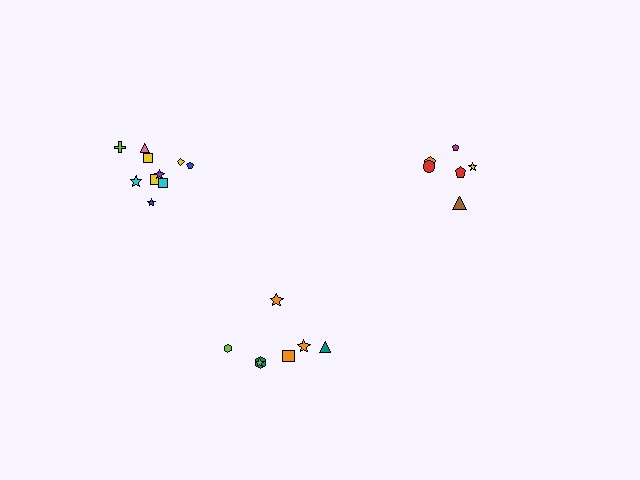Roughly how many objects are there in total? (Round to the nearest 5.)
Roughly 25 objects in total.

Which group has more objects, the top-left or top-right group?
The top-left group.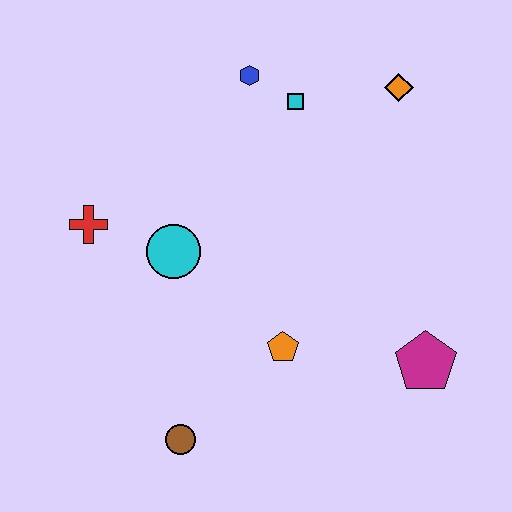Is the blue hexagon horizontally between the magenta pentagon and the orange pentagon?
No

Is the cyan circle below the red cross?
Yes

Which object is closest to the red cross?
The cyan circle is closest to the red cross.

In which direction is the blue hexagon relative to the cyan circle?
The blue hexagon is above the cyan circle.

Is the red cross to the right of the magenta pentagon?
No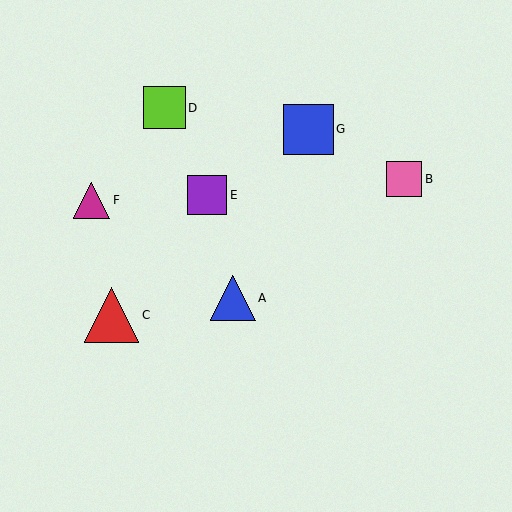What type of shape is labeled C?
Shape C is a red triangle.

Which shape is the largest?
The red triangle (labeled C) is the largest.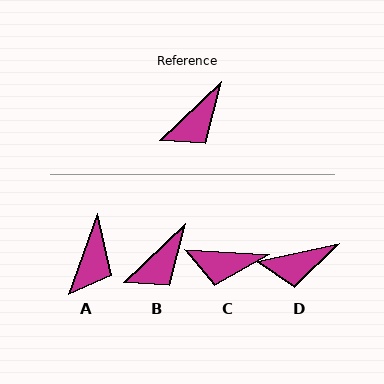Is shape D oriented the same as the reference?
No, it is off by about 31 degrees.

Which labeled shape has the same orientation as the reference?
B.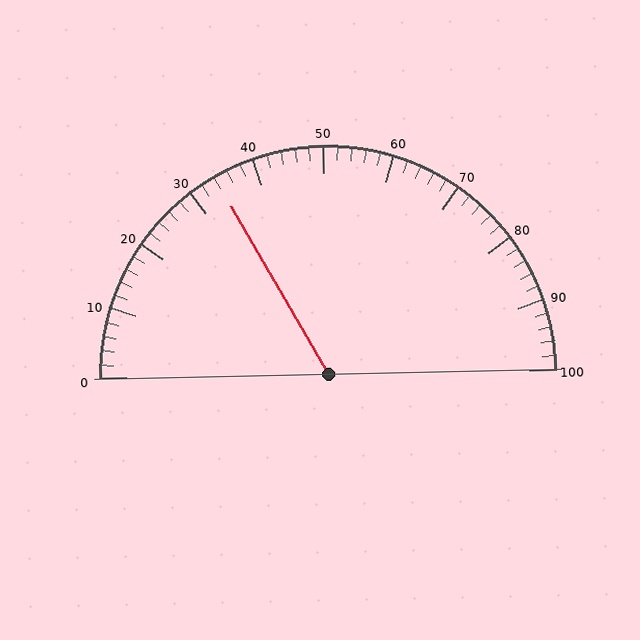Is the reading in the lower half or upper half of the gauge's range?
The reading is in the lower half of the range (0 to 100).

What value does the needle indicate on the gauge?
The needle indicates approximately 34.